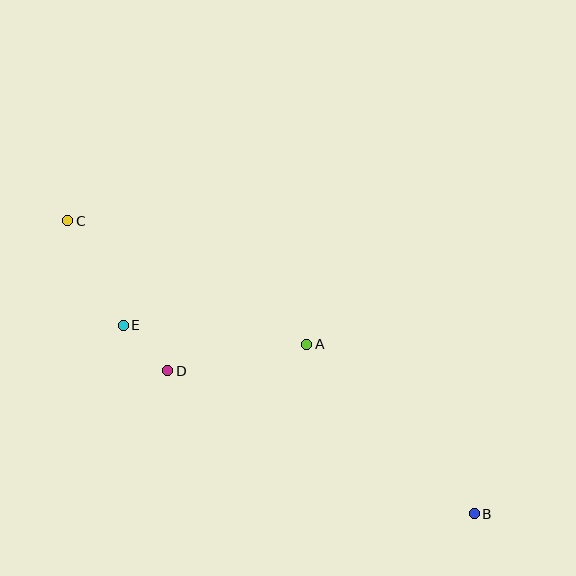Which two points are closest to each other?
Points D and E are closest to each other.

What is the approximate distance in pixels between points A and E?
The distance between A and E is approximately 184 pixels.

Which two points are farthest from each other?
Points B and C are farthest from each other.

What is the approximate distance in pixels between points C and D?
The distance between C and D is approximately 180 pixels.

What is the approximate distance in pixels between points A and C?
The distance between A and C is approximately 269 pixels.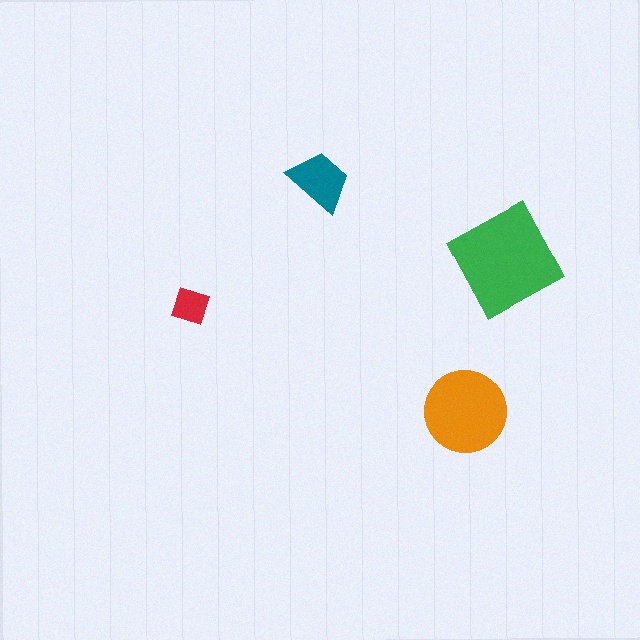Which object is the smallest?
The red diamond.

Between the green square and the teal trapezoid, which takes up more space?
The green square.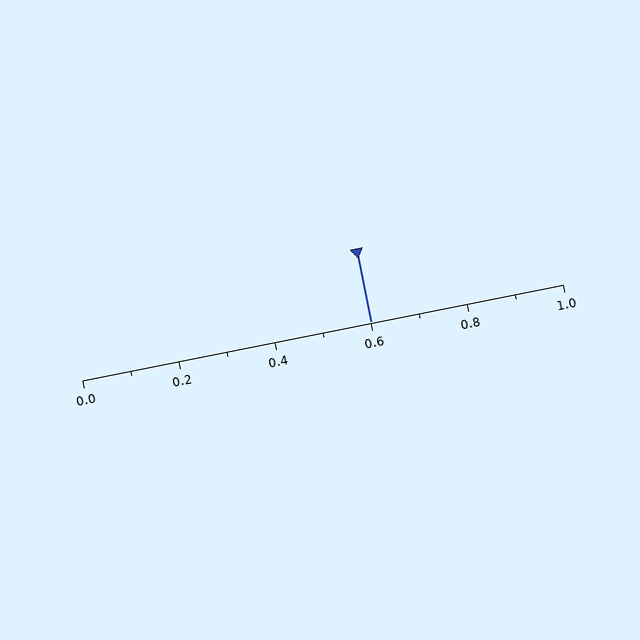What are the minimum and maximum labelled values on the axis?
The axis runs from 0.0 to 1.0.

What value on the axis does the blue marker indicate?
The marker indicates approximately 0.6.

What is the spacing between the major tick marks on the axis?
The major ticks are spaced 0.2 apart.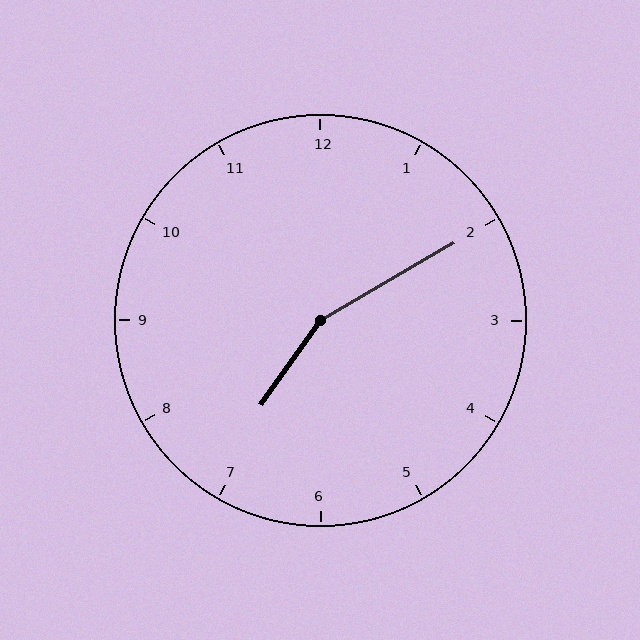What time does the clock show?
7:10.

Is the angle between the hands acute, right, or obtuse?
It is obtuse.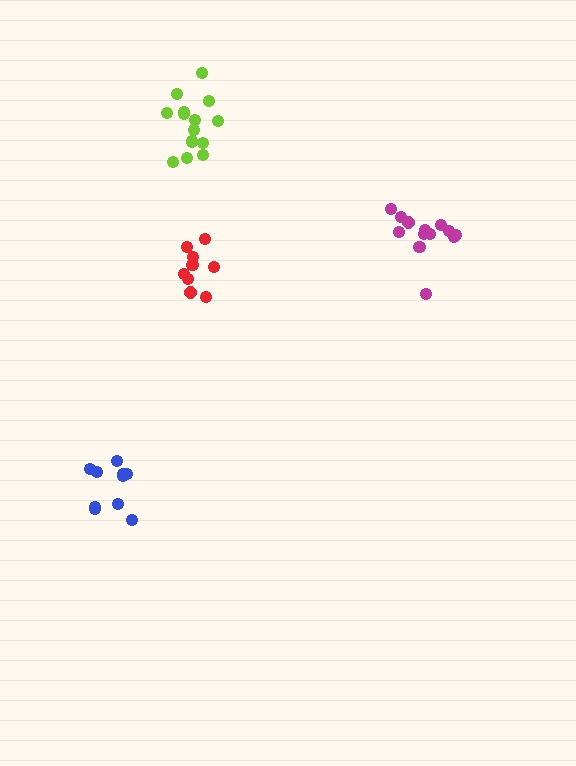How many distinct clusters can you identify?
There are 4 distinct clusters.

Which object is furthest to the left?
The blue cluster is leftmost.